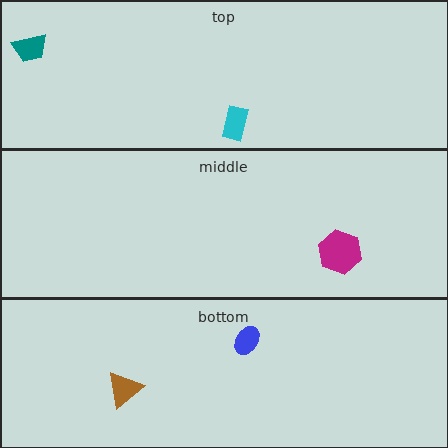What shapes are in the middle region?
The magenta hexagon.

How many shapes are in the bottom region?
2.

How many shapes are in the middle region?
1.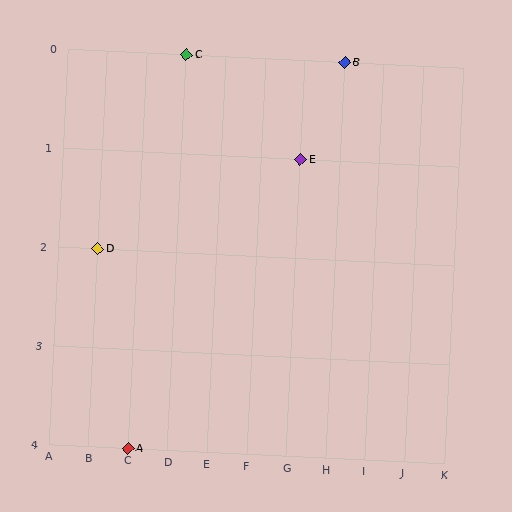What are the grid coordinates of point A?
Point A is at grid coordinates (C, 4).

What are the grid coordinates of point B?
Point B is at grid coordinates (H, 0).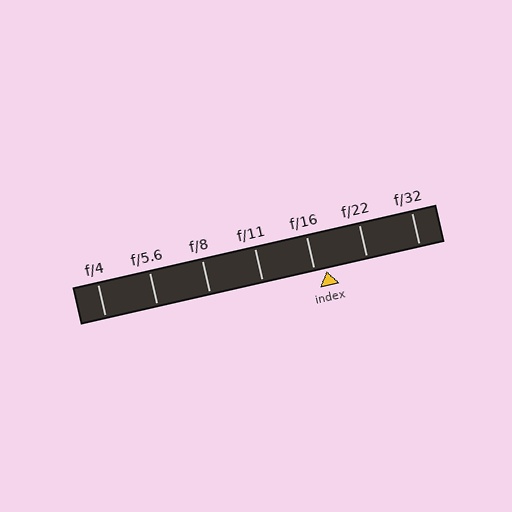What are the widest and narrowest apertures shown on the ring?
The widest aperture shown is f/4 and the narrowest is f/32.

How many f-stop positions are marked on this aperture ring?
There are 7 f-stop positions marked.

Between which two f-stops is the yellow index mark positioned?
The index mark is between f/16 and f/22.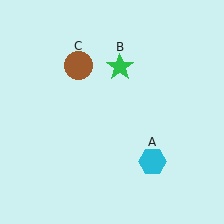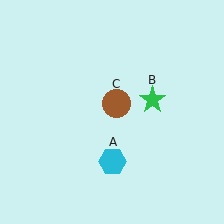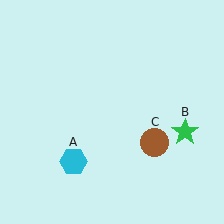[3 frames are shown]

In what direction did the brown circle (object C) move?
The brown circle (object C) moved down and to the right.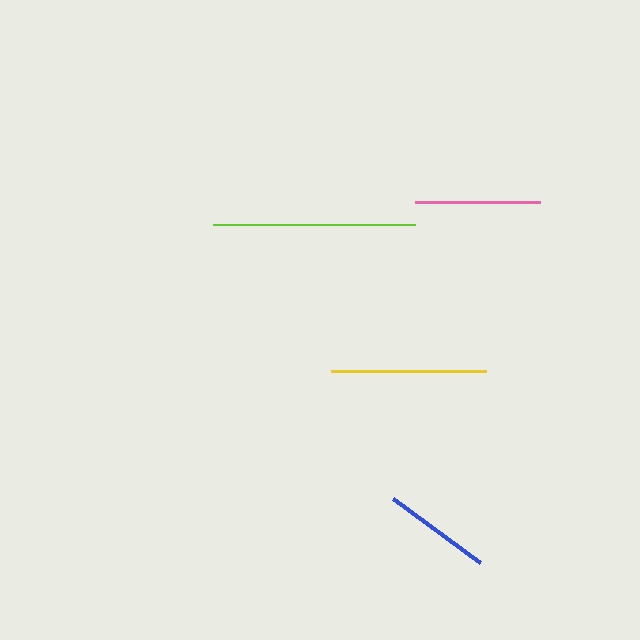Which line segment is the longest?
The lime line is the longest at approximately 202 pixels.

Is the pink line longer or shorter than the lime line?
The lime line is longer than the pink line.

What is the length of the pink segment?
The pink segment is approximately 125 pixels long.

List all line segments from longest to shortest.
From longest to shortest: lime, yellow, pink, blue.